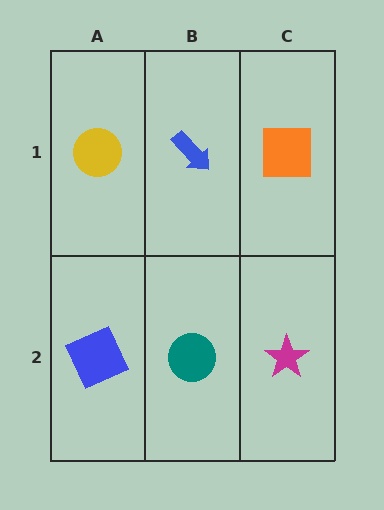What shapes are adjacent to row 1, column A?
A blue square (row 2, column A), a blue arrow (row 1, column B).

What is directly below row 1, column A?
A blue square.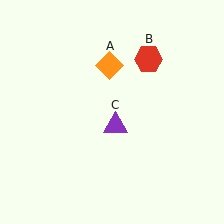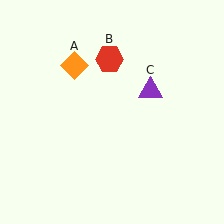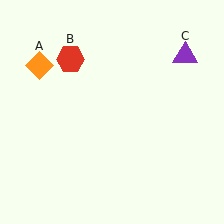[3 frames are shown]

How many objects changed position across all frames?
3 objects changed position: orange diamond (object A), red hexagon (object B), purple triangle (object C).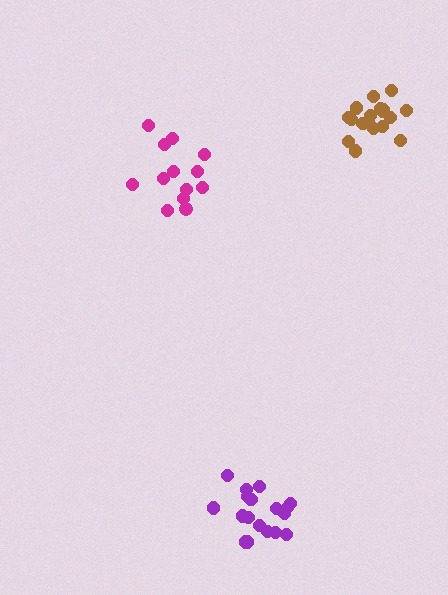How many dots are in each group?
Group 1: 18 dots, Group 2: 13 dots, Group 3: 18 dots (49 total).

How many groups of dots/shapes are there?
There are 3 groups.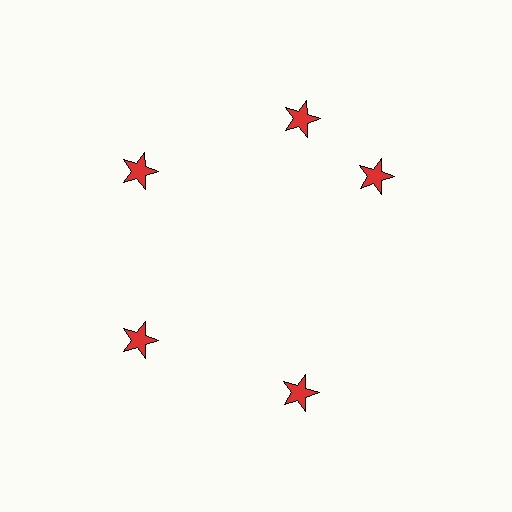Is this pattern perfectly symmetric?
No. The 5 red stars are arranged in a ring, but one element near the 3 o'clock position is rotated out of alignment along the ring, breaking the 5-fold rotational symmetry.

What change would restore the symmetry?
The symmetry would be restored by rotating it back into even spacing with its neighbors so that all 5 stars sit at equal angles and equal distance from the center.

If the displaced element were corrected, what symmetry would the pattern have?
It would have 5-fold rotational symmetry — the pattern would map onto itself every 72 degrees.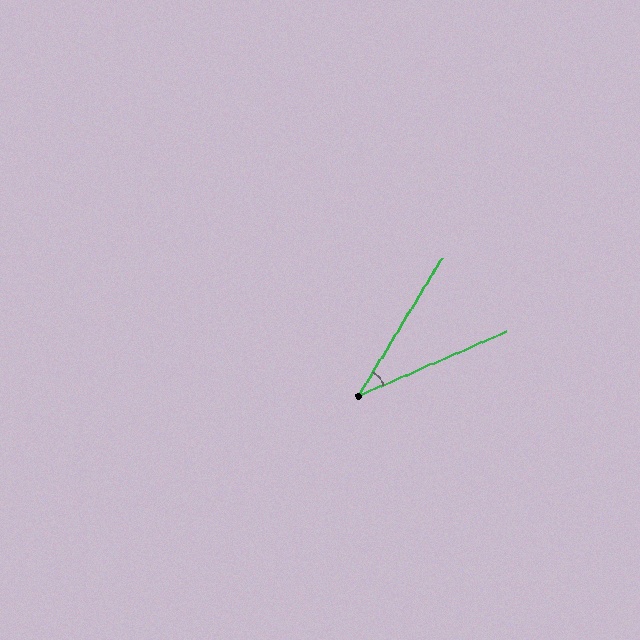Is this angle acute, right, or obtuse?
It is acute.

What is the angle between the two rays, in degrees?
Approximately 35 degrees.